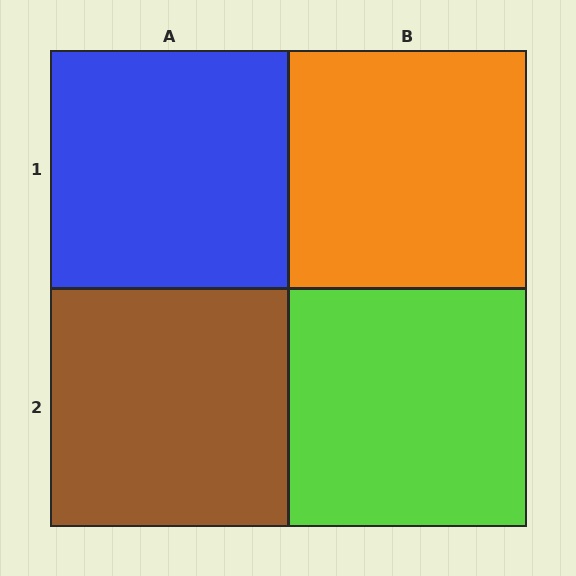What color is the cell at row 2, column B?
Lime.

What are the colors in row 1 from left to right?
Blue, orange.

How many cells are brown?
1 cell is brown.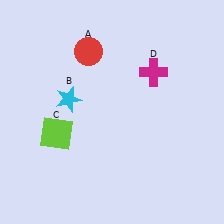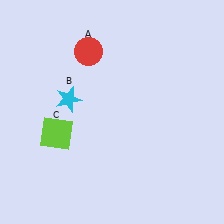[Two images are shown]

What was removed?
The magenta cross (D) was removed in Image 2.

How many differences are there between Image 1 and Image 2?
There is 1 difference between the two images.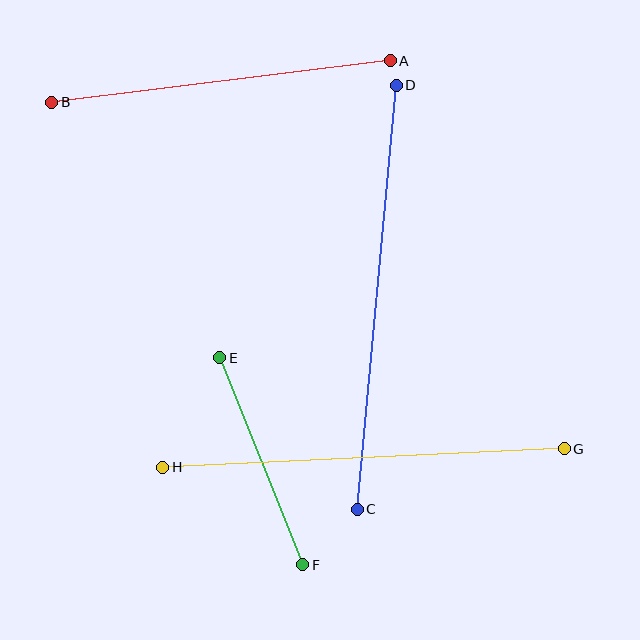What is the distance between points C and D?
The distance is approximately 426 pixels.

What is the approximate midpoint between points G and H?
The midpoint is at approximately (364, 458) pixels.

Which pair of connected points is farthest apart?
Points C and D are farthest apart.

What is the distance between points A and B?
The distance is approximately 341 pixels.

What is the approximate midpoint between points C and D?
The midpoint is at approximately (377, 297) pixels.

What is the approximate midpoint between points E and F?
The midpoint is at approximately (261, 461) pixels.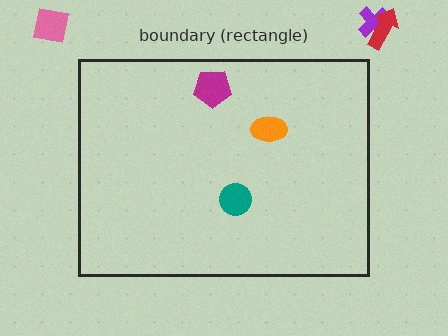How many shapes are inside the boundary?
3 inside, 3 outside.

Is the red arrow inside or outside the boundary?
Outside.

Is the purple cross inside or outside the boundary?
Outside.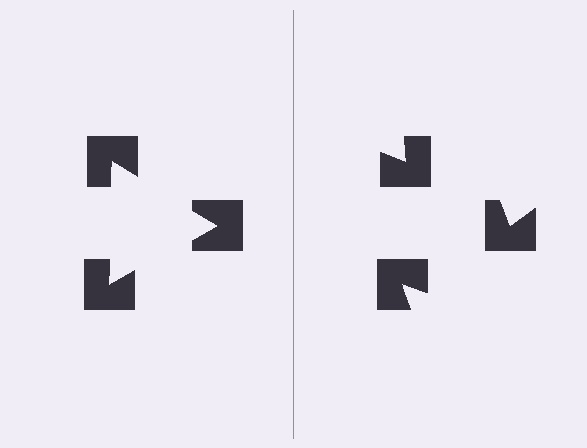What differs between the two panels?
The notched squares are positioned identically on both sides; only the wedge orientations differ. On the left they align to a triangle; on the right they are misaligned.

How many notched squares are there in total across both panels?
6 — 3 on each side.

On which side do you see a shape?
An illusory triangle appears on the left side. On the right side the wedge cuts are rotated, so no coherent shape forms.